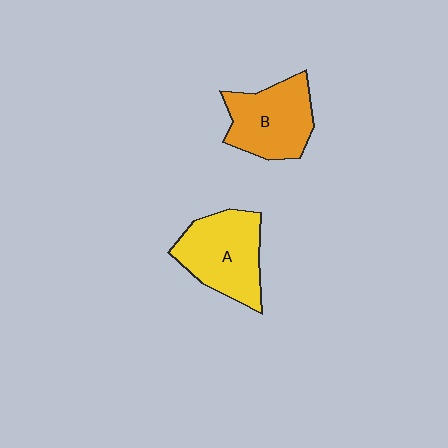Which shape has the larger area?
Shape A (yellow).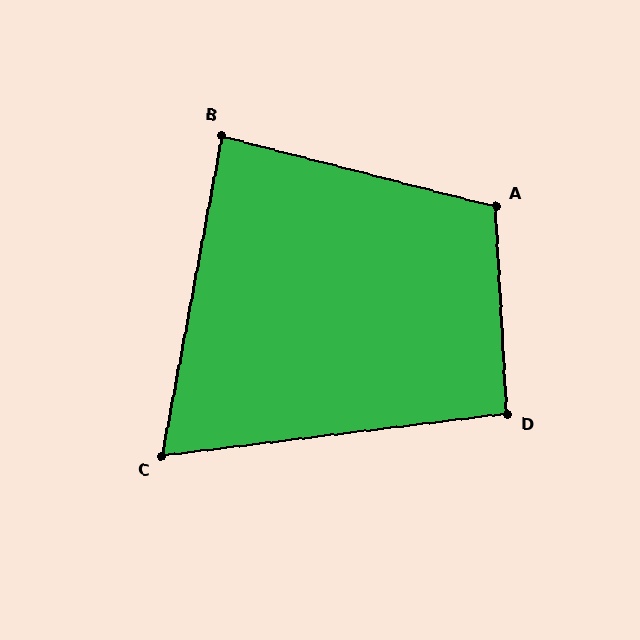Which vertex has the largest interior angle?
A, at approximately 108 degrees.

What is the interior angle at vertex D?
Approximately 94 degrees (approximately right).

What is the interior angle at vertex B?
Approximately 86 degrees (approximately right).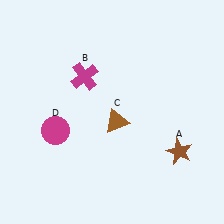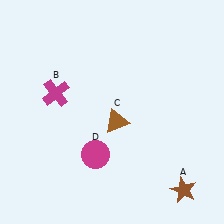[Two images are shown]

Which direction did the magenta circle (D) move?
The magenta circle (D) moved right.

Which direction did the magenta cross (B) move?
The magenta cross (B) moved left.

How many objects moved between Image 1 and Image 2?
3 objects moved between the two images.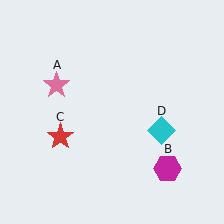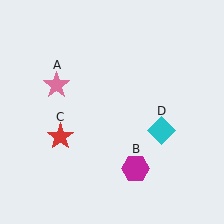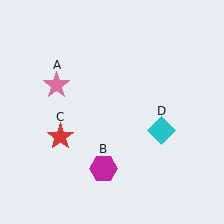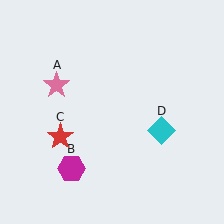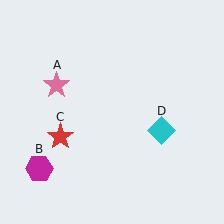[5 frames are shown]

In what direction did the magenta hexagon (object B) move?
The magenta hexagon (object B) moved left.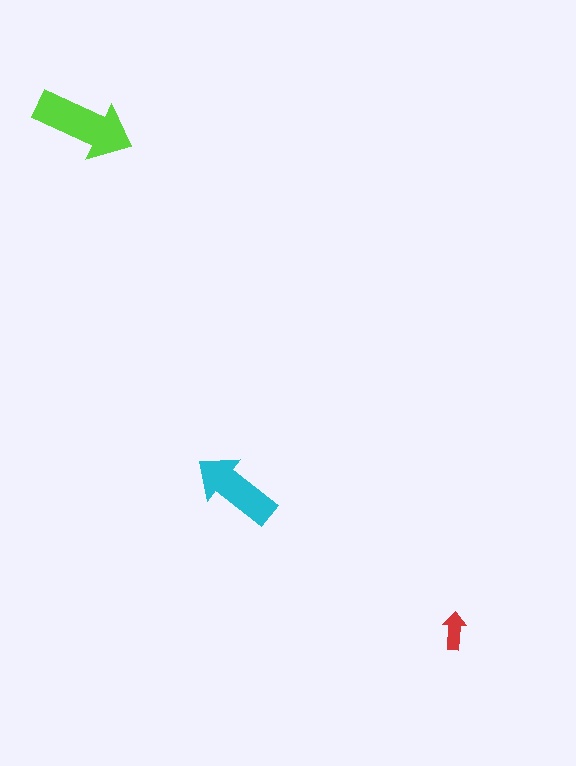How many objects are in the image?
There are 3 objects in the image.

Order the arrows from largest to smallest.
the lime one, the cyan one, the red one.